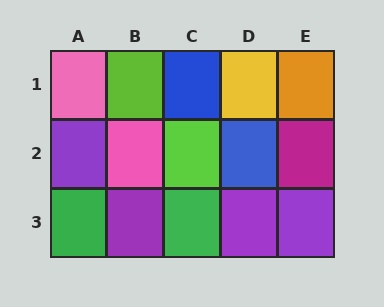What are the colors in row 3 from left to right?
Green, purple, green, purple, purple.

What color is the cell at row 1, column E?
Orange.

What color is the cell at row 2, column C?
Lime.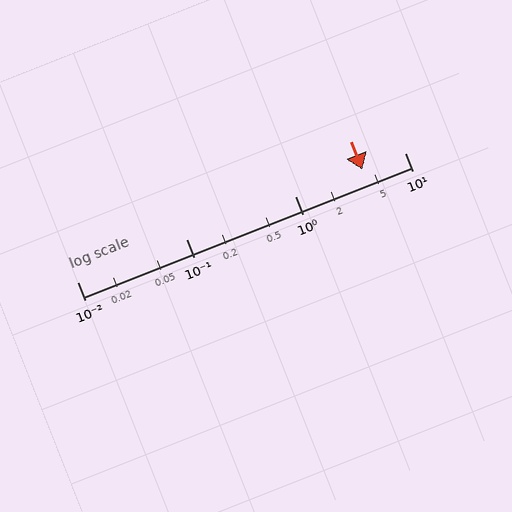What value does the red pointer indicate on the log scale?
The pointer indicates approximately 4.1.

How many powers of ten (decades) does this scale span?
The scale spans 3 decades, from 0.01 to 10.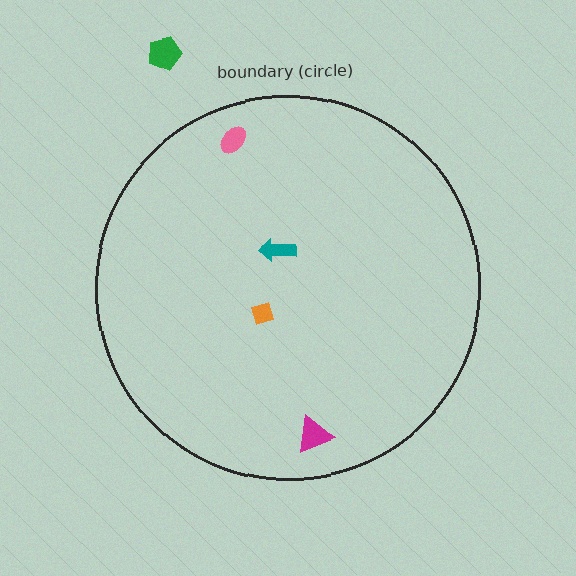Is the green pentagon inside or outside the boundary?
Outside.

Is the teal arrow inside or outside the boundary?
Inside.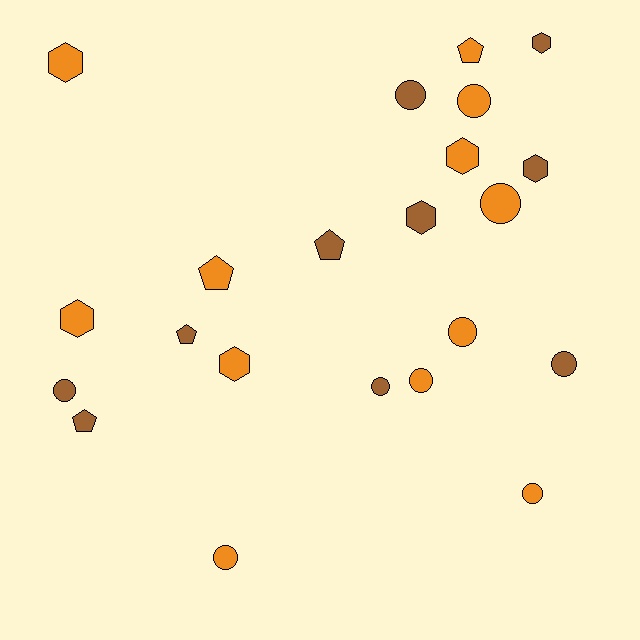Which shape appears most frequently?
Circle, with 10 objects.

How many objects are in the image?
There are 22 objects.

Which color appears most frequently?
Orange, with 12 objects.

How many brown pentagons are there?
There are 3 brown pentagons.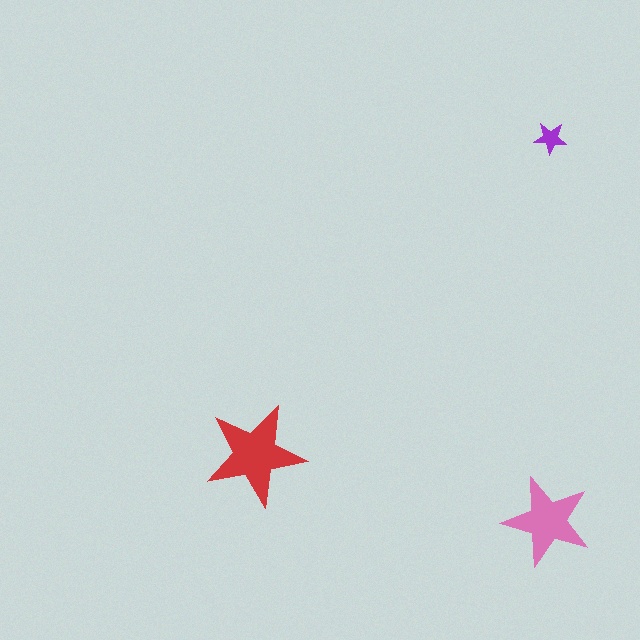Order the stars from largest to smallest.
the red one, the pink one, the purple one.